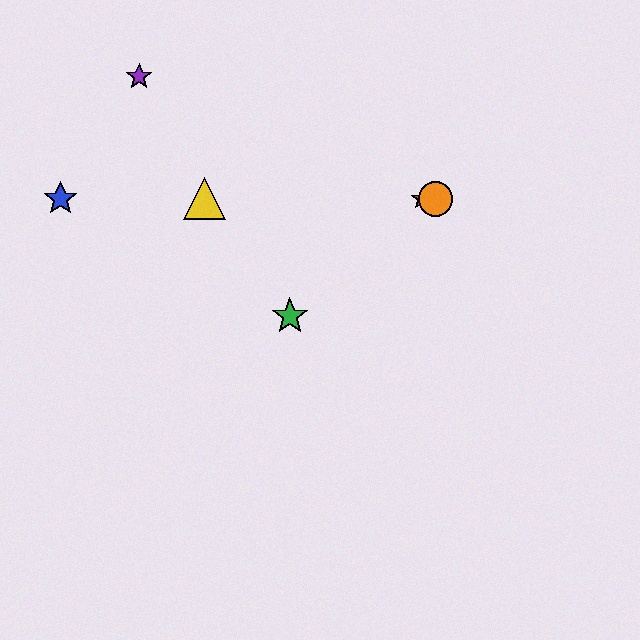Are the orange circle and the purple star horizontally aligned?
No, the orange circle is at y≈199 and the purple star is at y≈76.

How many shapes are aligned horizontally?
4 shapes (the red star, the blue star, the yellow triangle, the orange circle) are aligned horizontally.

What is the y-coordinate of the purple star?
The purple star is at y≈76.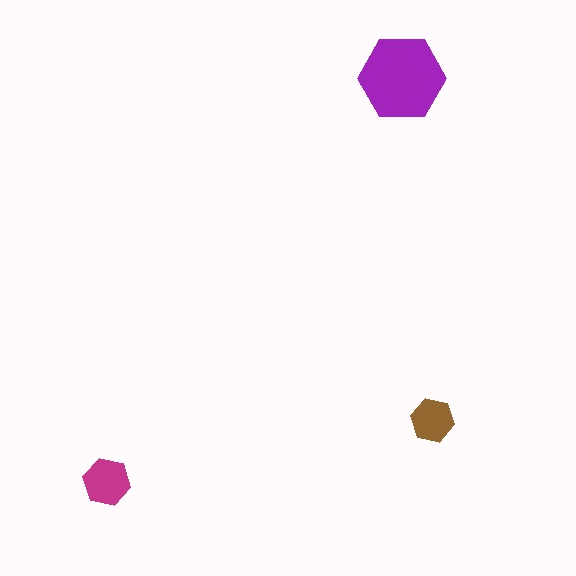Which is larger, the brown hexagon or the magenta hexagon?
The magenta one.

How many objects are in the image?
There are 3 objects in the image.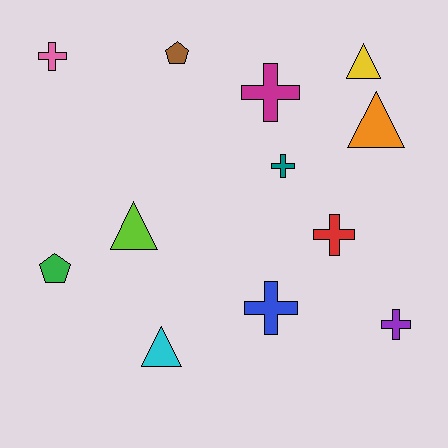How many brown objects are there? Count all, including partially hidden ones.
There is 1 brown object.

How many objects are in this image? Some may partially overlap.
There are 12 objects.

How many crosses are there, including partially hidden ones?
There are 6 crosses.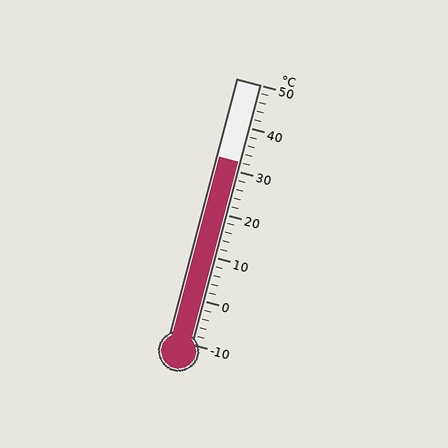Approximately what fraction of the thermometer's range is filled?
The thermometer is filled to approximately 70% of its range.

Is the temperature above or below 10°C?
The temperature is above 10°C.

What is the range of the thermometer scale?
The thermometer scale ranges from -10°C to 50°C.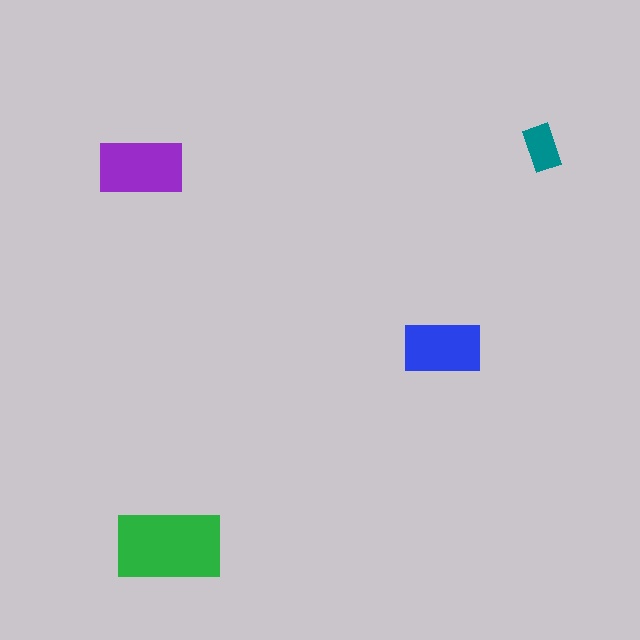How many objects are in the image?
There are 4 objects in the image.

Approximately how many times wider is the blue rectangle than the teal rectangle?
About 1.5 times wider.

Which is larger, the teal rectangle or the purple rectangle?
The purple one.